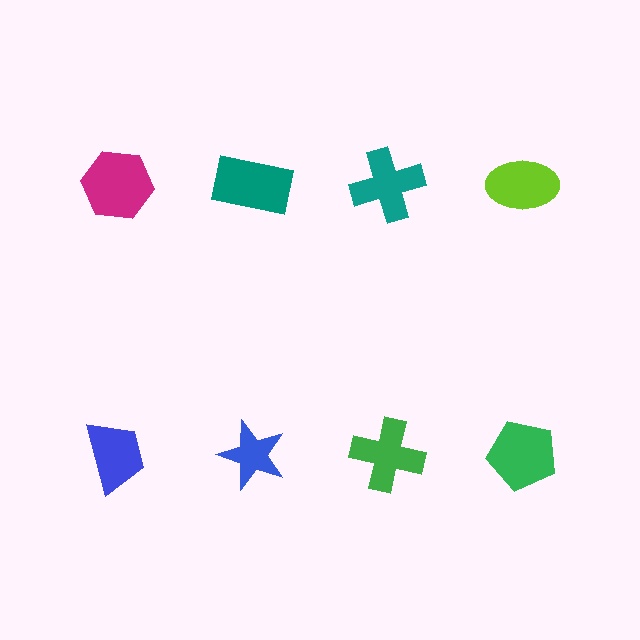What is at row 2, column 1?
A blue trapezoid.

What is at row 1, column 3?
A teal cross.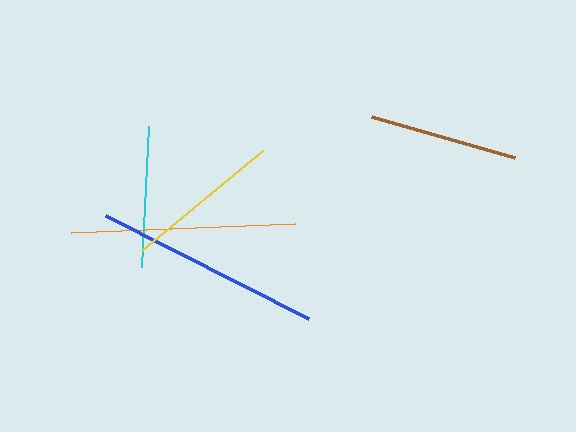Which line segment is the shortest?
The cyan line is the shortest at approximately 141 pixels.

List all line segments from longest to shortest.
From longest to shortest: blue, orange, yellow, brown, cyan.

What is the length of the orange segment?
The orange segment is approximately 224 pixels long.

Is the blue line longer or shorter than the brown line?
The blue line is longer than the brown line.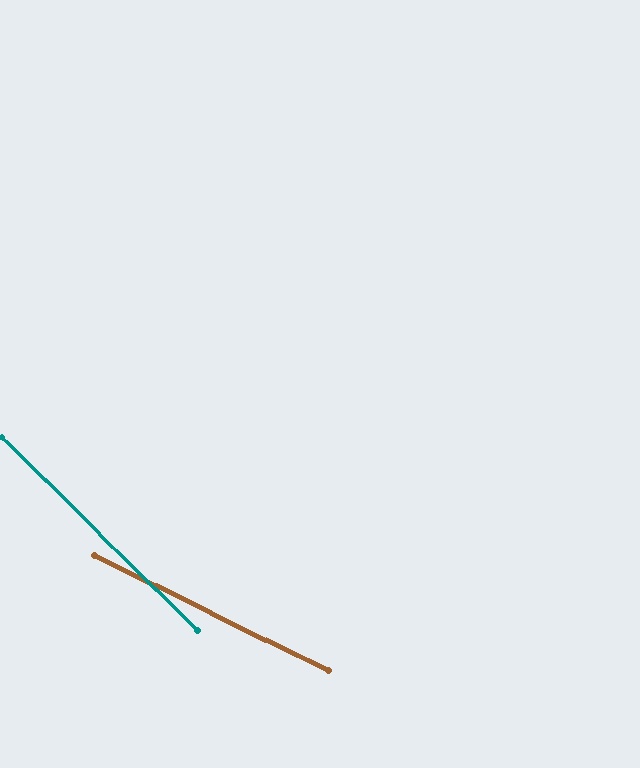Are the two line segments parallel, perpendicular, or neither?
Neither parallel nor perpendicular — they differ by about 18°.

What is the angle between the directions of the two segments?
Approximately 18 degrees.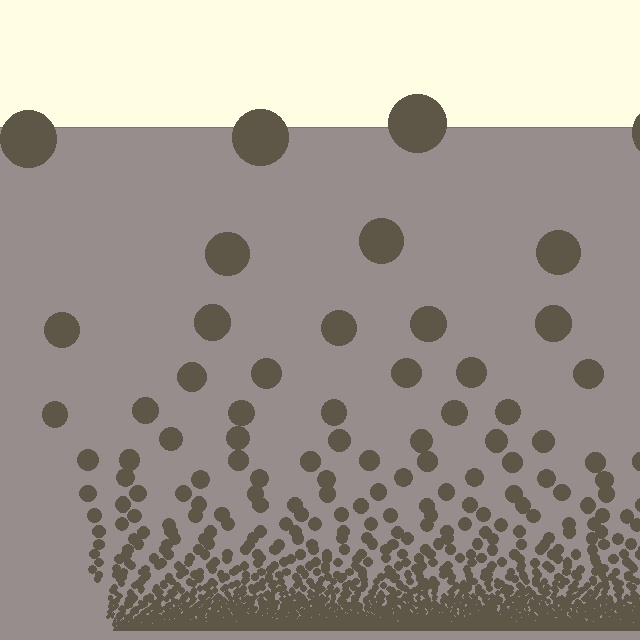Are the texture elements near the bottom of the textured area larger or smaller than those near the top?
Smaller. The gradient is inverted — elements near the bottom are smaller and denser.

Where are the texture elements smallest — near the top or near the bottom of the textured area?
Near the bottom.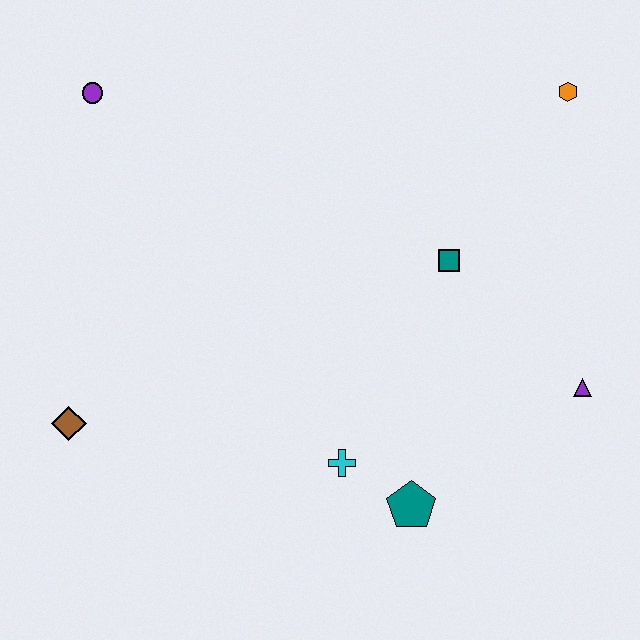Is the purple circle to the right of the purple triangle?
No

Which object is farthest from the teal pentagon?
The purple circle is farthest from the teal pentagon.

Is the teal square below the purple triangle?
No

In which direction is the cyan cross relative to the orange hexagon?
The cyan cross is below the orange hexagon.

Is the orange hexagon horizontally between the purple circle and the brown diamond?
No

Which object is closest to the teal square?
The purple triangle is closest to the teal square.